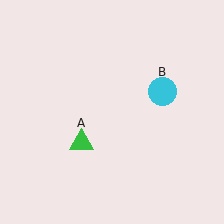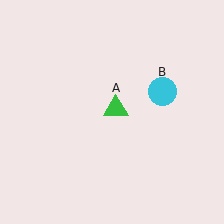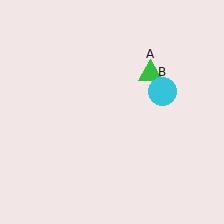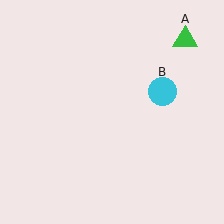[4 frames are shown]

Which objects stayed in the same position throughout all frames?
Cyan circle (object B) remained stationary.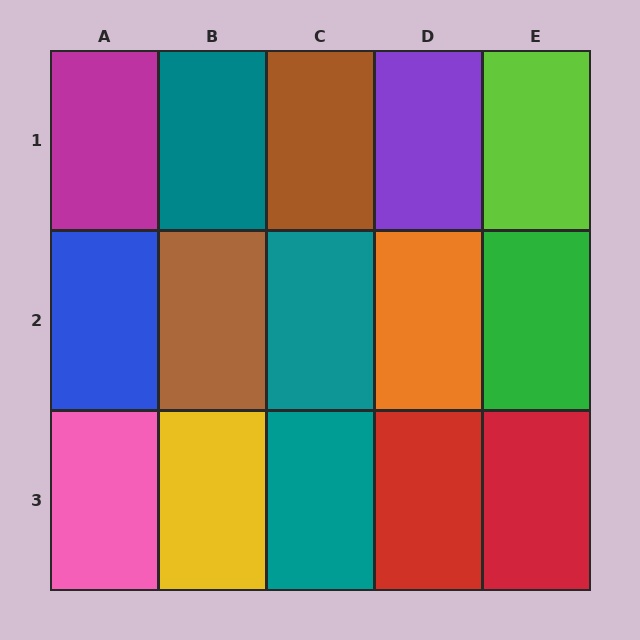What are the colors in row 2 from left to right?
Blue, brown, teal, orange, green.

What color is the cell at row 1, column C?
Brown.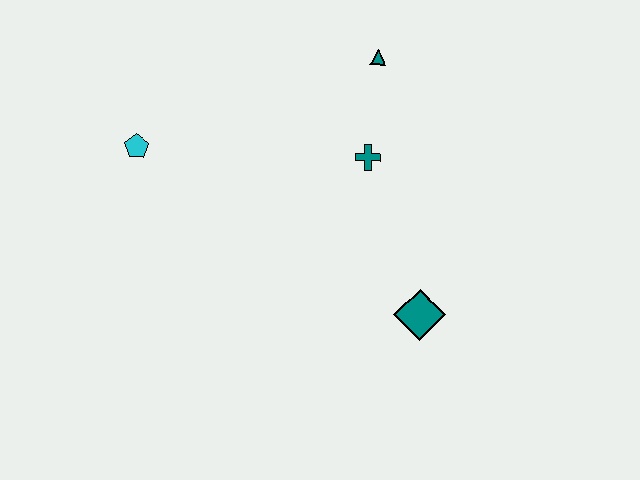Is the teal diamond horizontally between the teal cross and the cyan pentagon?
No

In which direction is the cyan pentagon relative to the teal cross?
The cyan pentagon is to the left of the teal cross.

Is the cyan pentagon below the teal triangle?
Yes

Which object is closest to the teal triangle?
The teal cross is closest to the teal triangle.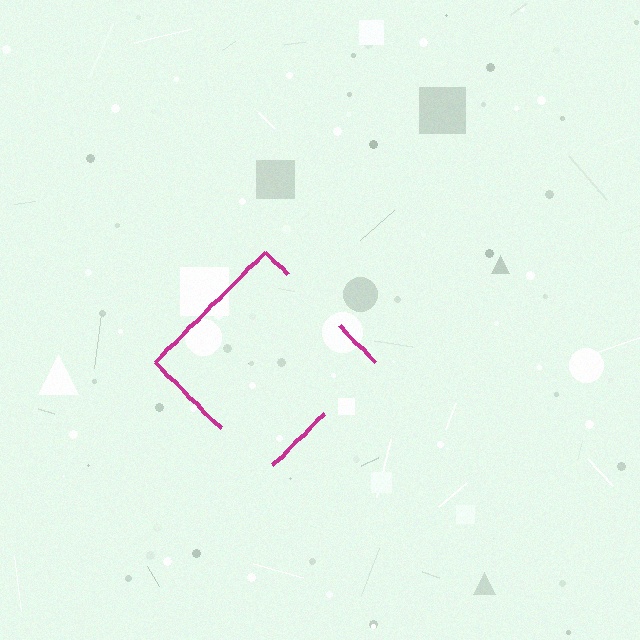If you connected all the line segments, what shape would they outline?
They would outline a diamond.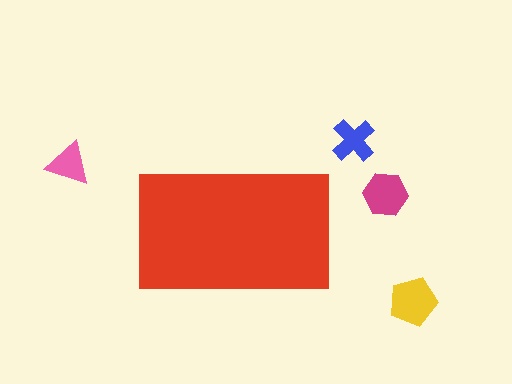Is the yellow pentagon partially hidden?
No, the yellow pentagon is fully visible.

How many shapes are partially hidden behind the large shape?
0 shapes are partially hidden.